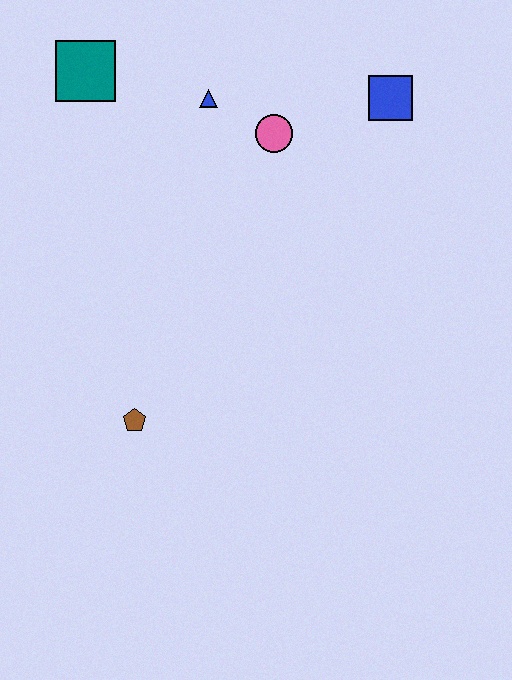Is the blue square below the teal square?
Yes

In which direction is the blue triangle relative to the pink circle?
The blue triangle is to the left of the pink circle.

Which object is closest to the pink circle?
The blue triangle is closest to the pink circle.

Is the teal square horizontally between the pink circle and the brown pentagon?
No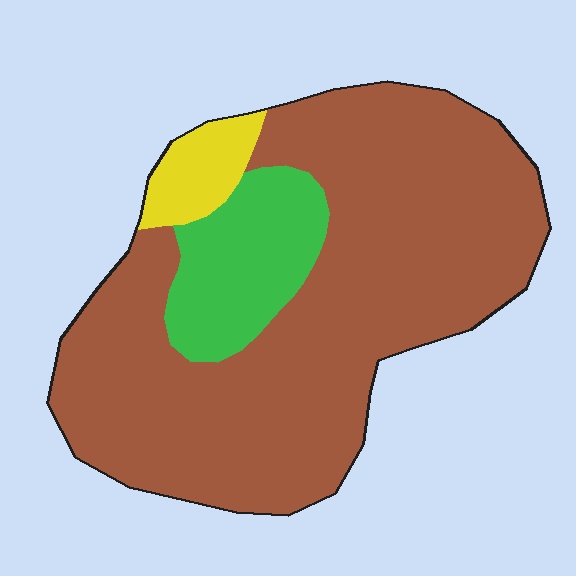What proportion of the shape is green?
Green covers 15% of the shape.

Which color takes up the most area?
Brown, at roughly 80%.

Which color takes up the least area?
Yellow, at roughly 5%.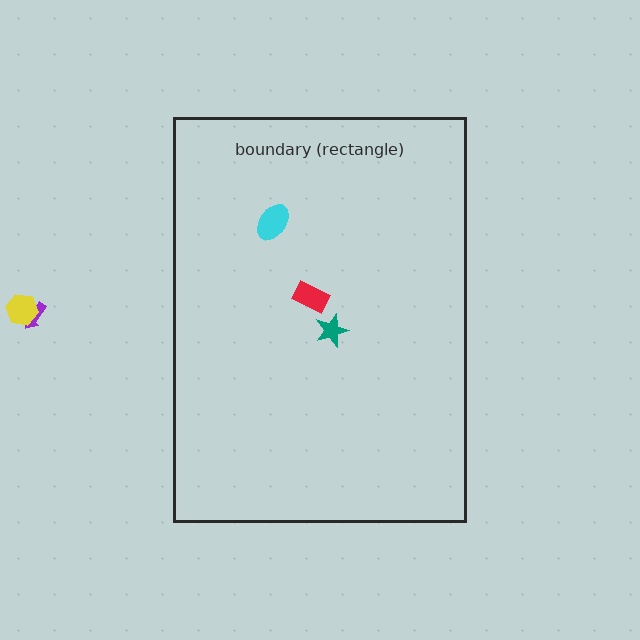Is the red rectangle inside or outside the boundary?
Inside.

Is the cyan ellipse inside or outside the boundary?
Inside.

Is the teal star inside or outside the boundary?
Inside.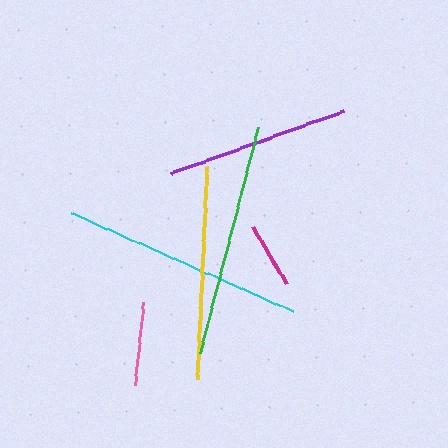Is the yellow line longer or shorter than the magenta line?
The yellow line is longer than the magenta line.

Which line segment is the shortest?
The magenta line is the shortest at approximately 67 pixels.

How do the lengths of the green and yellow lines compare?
The green and yellow lines are approximately the same length.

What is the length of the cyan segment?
The cyan segment is approximately 242 pixels long.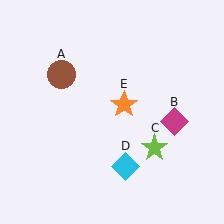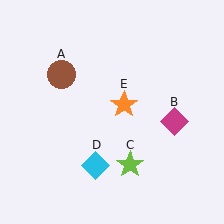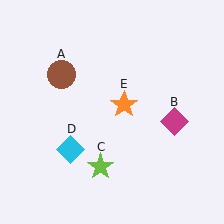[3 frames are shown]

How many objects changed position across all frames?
2 objects changed position: lime star (object C), cyan diamond (object D).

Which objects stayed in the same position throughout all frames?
Brown circle (object A) and magenta diamond (object B) and orange star (object E) remained stationary.